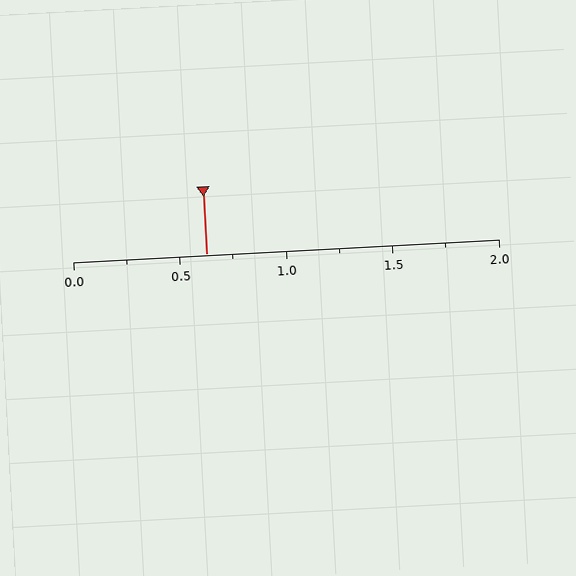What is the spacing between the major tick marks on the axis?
The major ticks are spaced 0.5 apart.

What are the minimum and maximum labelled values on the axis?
The axis runs from 0.0 to 2.0.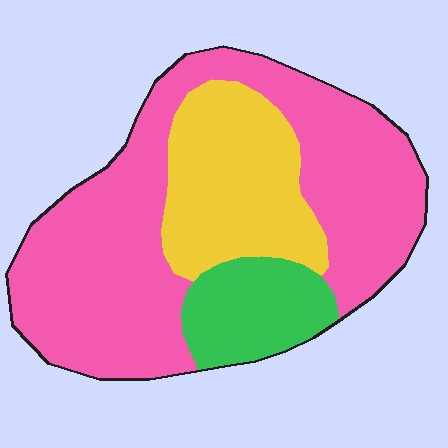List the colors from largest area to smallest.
From largest to smallest: pink, yellow, green.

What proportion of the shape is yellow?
Yellow covers 25% of the shape.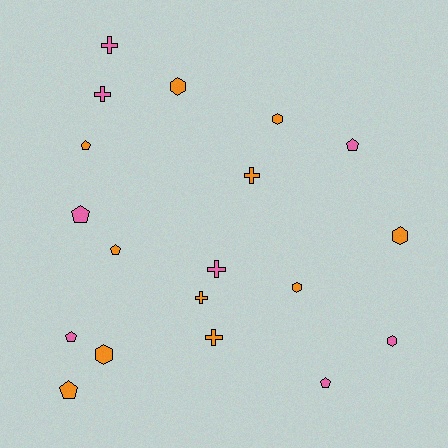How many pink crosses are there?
There are 3 pink crosses.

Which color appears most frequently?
Orange, with 11 objects.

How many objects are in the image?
There are 19 objects.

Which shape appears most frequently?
Pentagon, with 7 objects.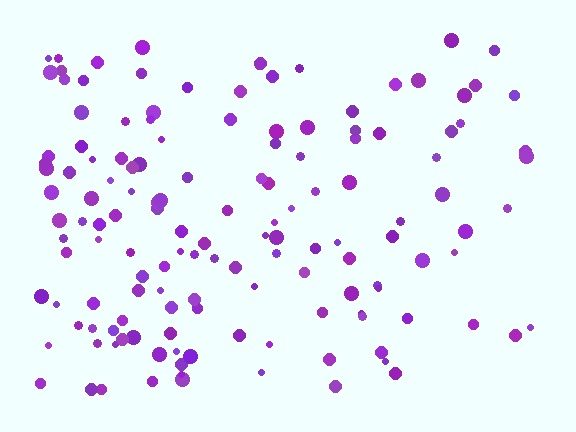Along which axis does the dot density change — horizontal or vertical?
Horizontal.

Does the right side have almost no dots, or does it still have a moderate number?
Still a moderate number, just noticeably fewer than the left.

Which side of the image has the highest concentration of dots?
The left.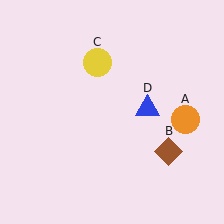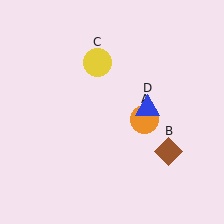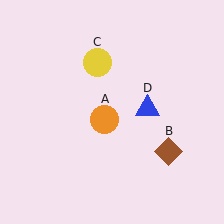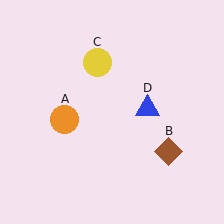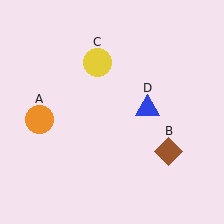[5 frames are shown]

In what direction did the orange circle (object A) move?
The orange circle (object A) moved left.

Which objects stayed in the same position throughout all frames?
Brown diamond (object B) and yellow circle (object C) and blue triangle (object D) remained stationary.